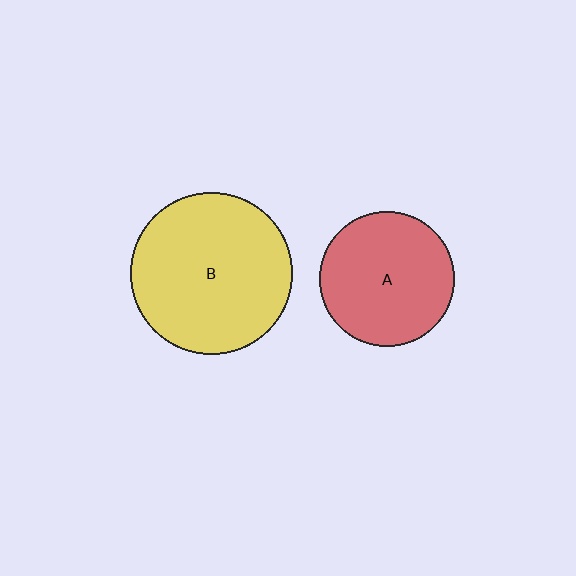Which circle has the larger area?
Circle B (yellow).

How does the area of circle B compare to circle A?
Approximately 1.4 times.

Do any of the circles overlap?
No, none of the circles overlap.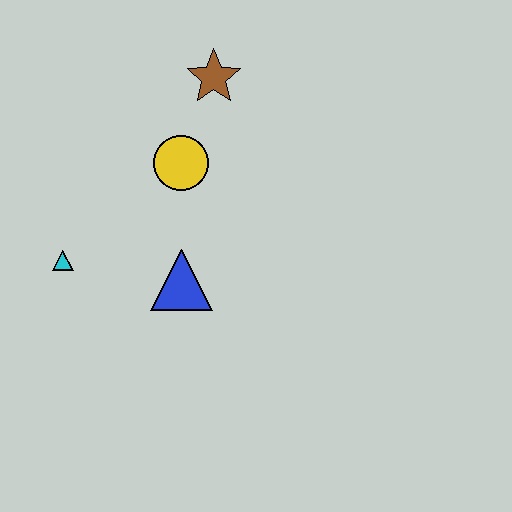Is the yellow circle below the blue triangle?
No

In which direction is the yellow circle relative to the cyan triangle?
The yellow circle is to the right of the cyan triangle.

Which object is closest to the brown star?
The yellow circle is closest to the brown star.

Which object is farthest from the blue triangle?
The brown star is farthest from the blue triangle.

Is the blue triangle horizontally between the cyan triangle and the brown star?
Yes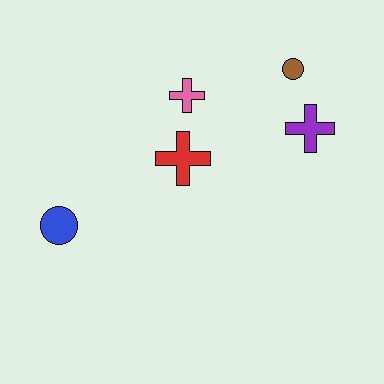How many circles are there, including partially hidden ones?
There are 2 circles.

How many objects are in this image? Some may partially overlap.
There are 5 objects.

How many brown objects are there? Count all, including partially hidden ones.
There is 1 brown object.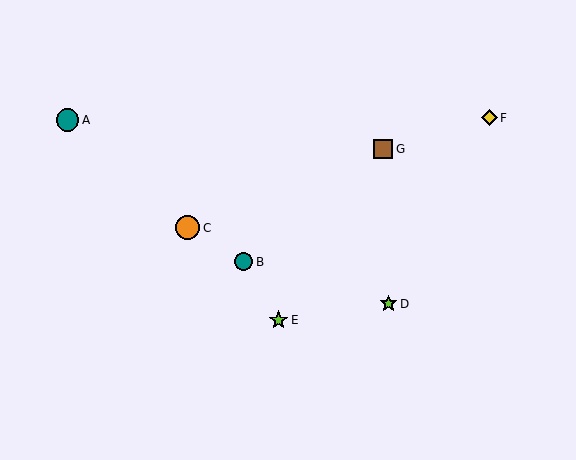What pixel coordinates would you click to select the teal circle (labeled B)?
Click at (244, 262) to select the teal circle B.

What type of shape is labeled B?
Shape B is a teal circle.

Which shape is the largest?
The orange circle (labeled C) is the largest.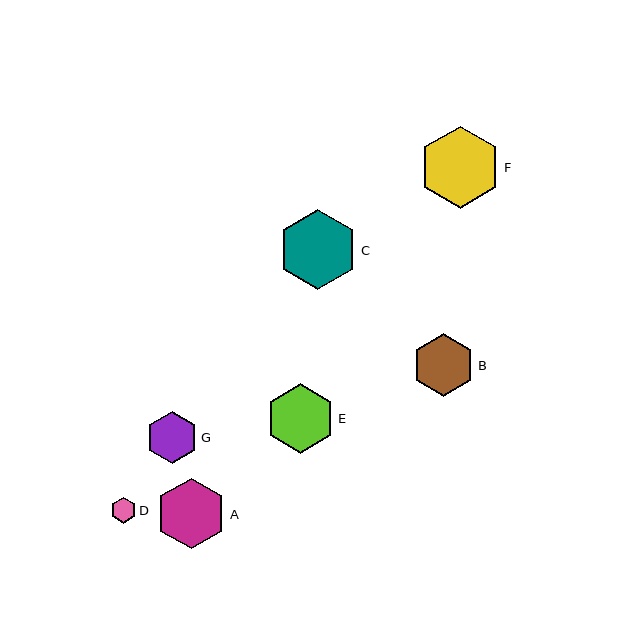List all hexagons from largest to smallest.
From largest to smallest: F, C, A, E, B, G, D.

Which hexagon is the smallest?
Hexagon D is the smallest with a size of approximately 26 pixels.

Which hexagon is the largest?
Hexagon F is the largest with a size of approximately 82 pixels.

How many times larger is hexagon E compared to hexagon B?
Hexagon E is approximately 1.1 times the size of hexagon B.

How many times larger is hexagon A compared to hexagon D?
Hexagon A is approximately 2.8 times the size of hexagon D.